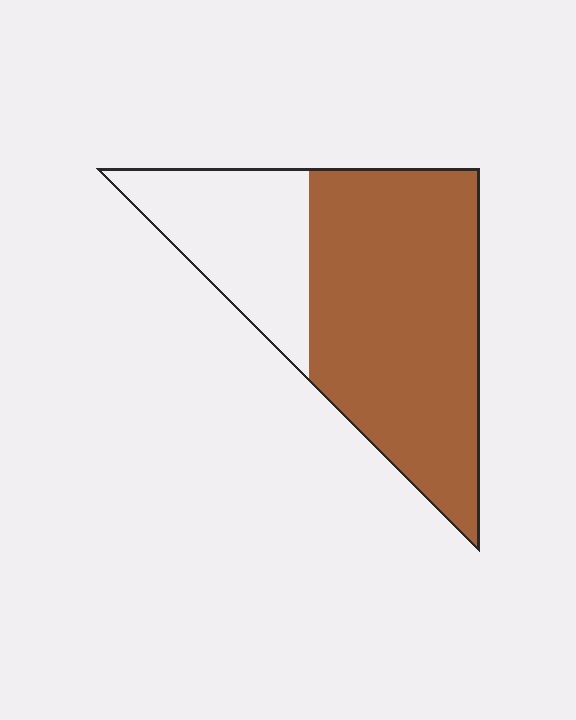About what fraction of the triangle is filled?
About two thirds (2/3).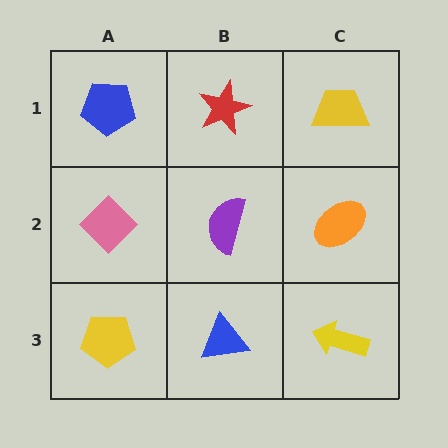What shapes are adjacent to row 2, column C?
A yellow trapezoid (row 1, column C), a yellow arrow (row 3, column C), a purple semicircle (row 2, column B).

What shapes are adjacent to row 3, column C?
An orange ellipse (row 2, column C), a blue triangle (row 3, column B).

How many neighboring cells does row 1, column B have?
3.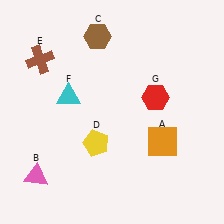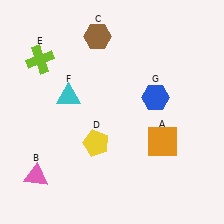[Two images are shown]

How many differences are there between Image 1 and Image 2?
There are 2 differences between the two images.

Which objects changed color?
E changed from brown to lime. G changed from red to blue.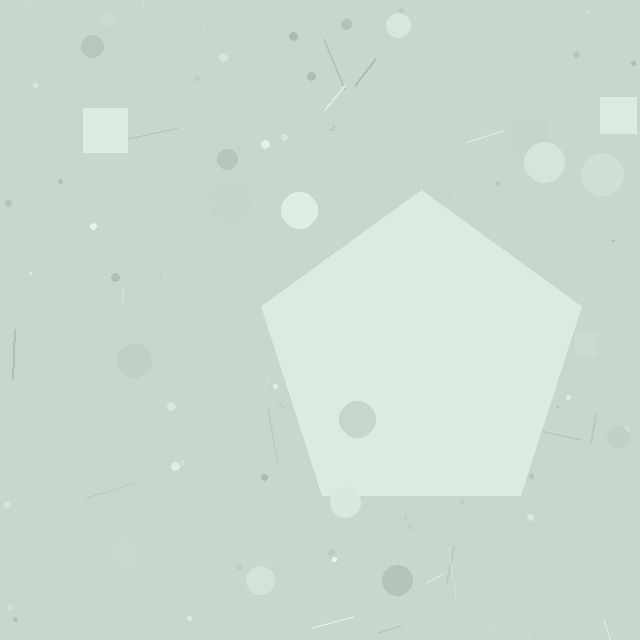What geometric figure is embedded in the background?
A pentagon is embedded in the background.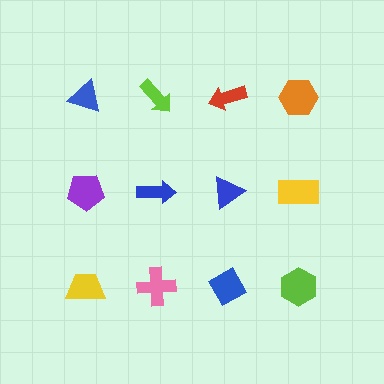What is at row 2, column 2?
A blue arrow.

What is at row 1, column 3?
A red arrow.